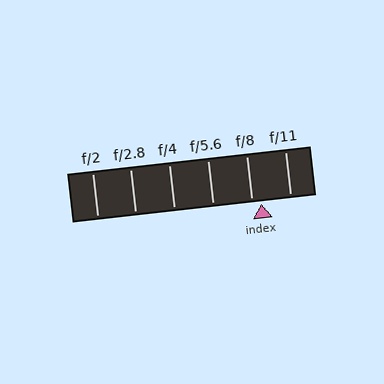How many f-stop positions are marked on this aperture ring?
There are 6 f-stop positions marked.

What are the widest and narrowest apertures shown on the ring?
The widest aperture shown is f/2 and the narrowest is f/11.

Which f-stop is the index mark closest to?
The index mark is closest to f/8.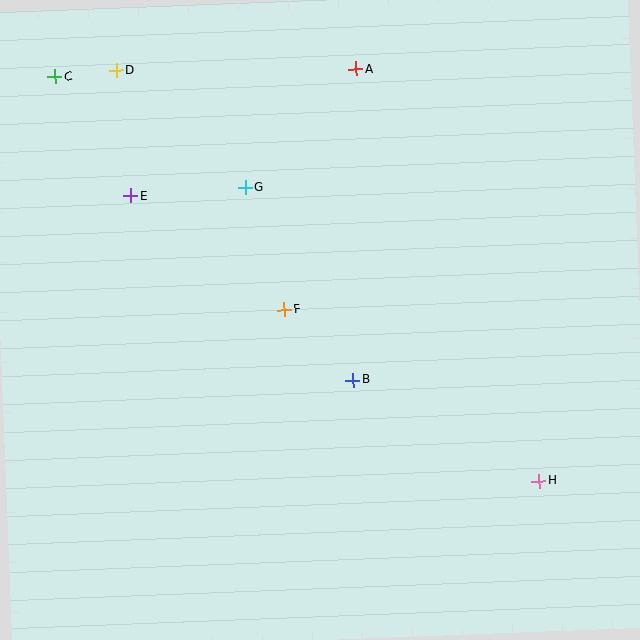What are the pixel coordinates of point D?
Point D is at (116, 70).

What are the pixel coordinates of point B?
Point B is at (353, 380).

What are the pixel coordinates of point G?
Point G is at (245, 188).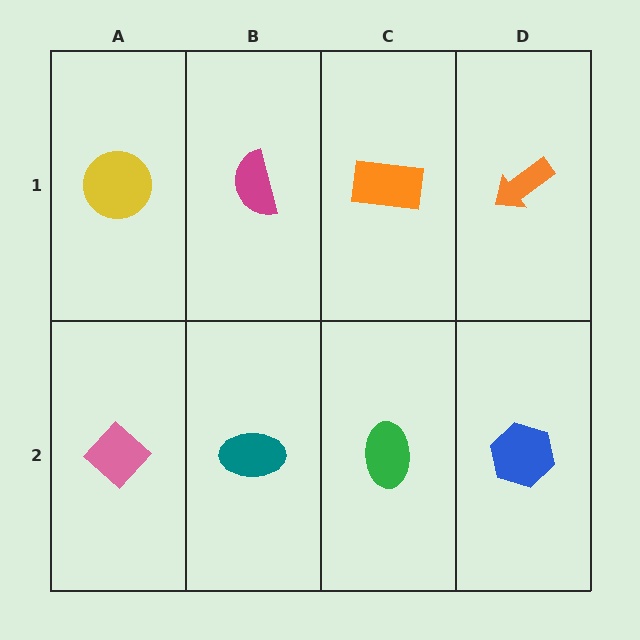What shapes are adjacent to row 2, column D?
An orange arrow (row 1, column D), a green ellipse (row 2, column C).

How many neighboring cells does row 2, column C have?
3.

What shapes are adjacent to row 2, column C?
An orange rectangle (row 1, column C), a teal ellipse (row 2, column B), a blue hexagon (row 2, column D).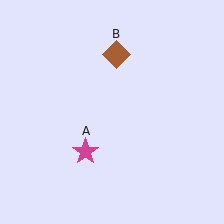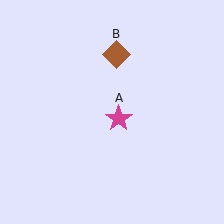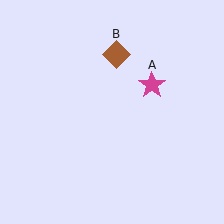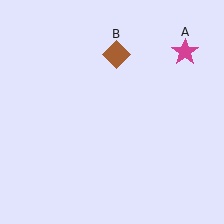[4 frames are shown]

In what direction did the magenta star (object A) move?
The magenta star (object A) moved up and to the right.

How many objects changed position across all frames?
1 object changed position: magenta star (object A).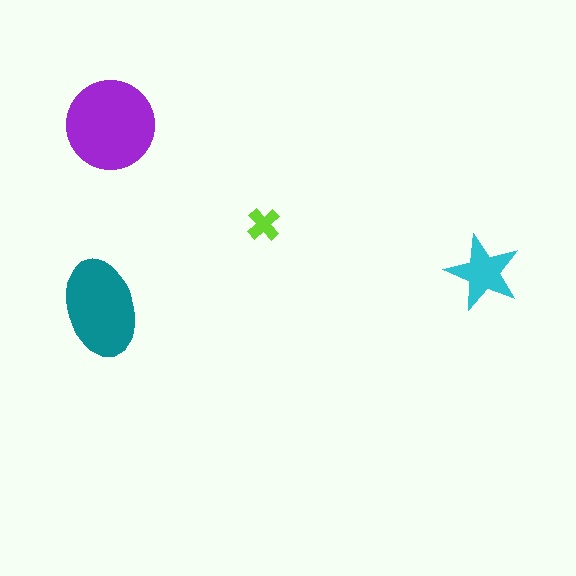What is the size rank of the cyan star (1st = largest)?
3rd.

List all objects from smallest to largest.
The lime cross, the cyan star, the teal ellipse, the purple circle.